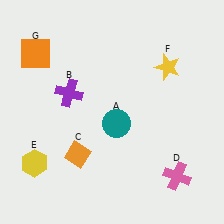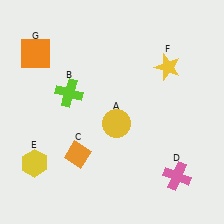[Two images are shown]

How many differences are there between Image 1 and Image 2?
There are 2 differences between the two images.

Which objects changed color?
A changed from teal to yellow. B changed from purple to lime.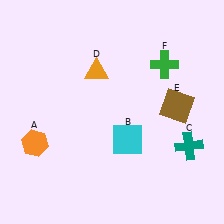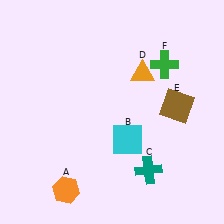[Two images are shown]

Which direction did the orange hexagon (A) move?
The orange hexagon (A) moved down.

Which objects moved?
The objects that moved are: the orange hexagon (A), the teal cross (C), the orange triangle (D).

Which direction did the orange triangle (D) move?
The orange triangle (D) moved right.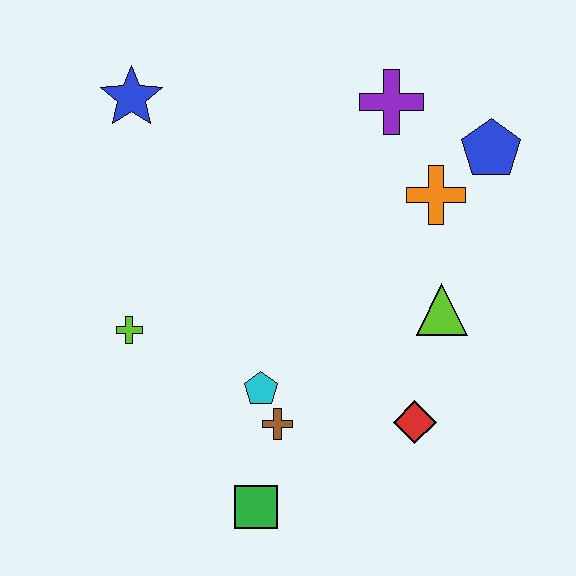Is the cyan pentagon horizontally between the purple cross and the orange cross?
No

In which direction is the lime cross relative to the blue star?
The lime cross is below the blue star.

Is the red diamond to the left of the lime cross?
No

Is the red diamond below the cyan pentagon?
Yes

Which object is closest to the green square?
The brown cross is closest to the green square.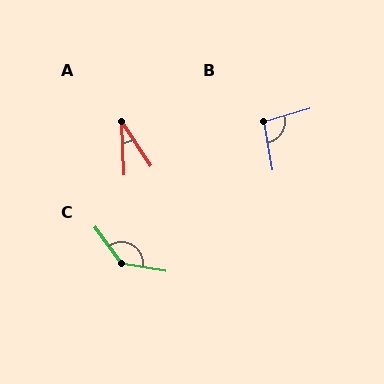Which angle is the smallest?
A, at approximately 31 degrees.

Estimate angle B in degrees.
Approximately 97 degrees.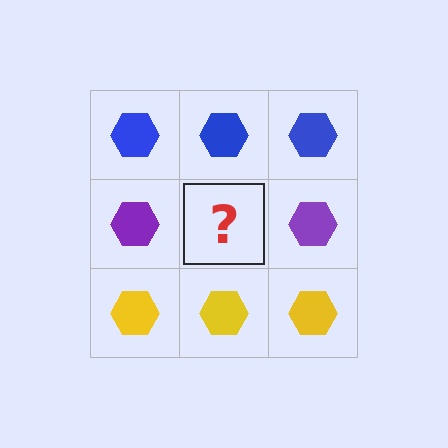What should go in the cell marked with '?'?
The missing cell should contain a purple hexagon.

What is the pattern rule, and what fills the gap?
The rule is that each row has a consistent color. The gap should be filled with a purple hexagon.